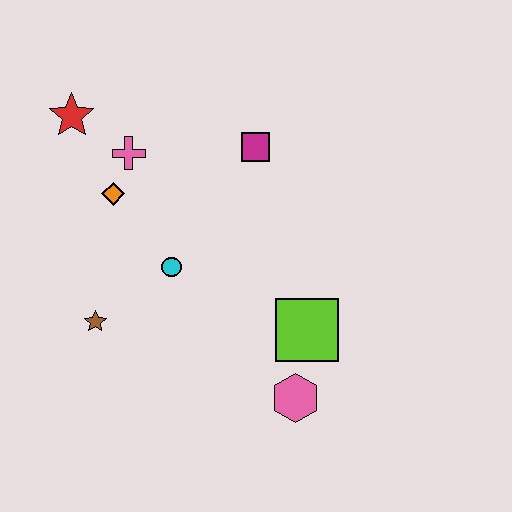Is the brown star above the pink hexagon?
Yes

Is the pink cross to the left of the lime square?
Yes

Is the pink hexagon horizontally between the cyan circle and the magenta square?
No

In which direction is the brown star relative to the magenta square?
The brown star is below the magenta square.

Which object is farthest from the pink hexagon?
The red star is farthest from the pink hexagon.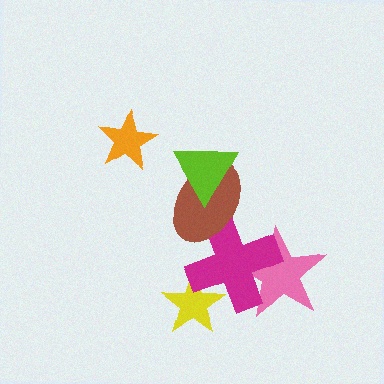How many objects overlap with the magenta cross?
3 objects overlap with the magenta cross.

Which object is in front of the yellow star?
The magenta cross is in front of the yellow star.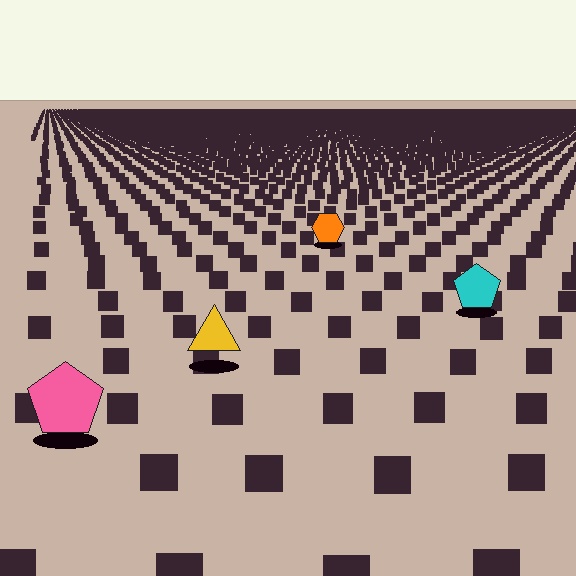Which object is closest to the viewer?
The pink pentagon is closest. The texture marks near it are larger and more spread out.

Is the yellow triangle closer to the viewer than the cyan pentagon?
Yes. The yellow triangle is closer — you can tell from the texture gradient: the ground texture is coarser near it.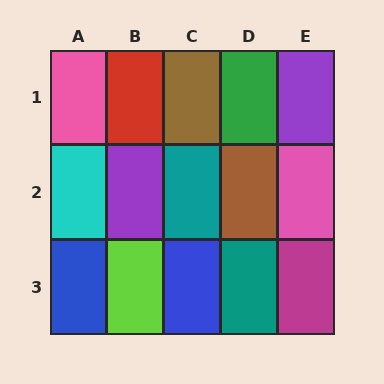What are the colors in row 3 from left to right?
Blue, lime, blue, teal, magenta.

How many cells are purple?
2 cells are purple.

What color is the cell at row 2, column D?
Brown.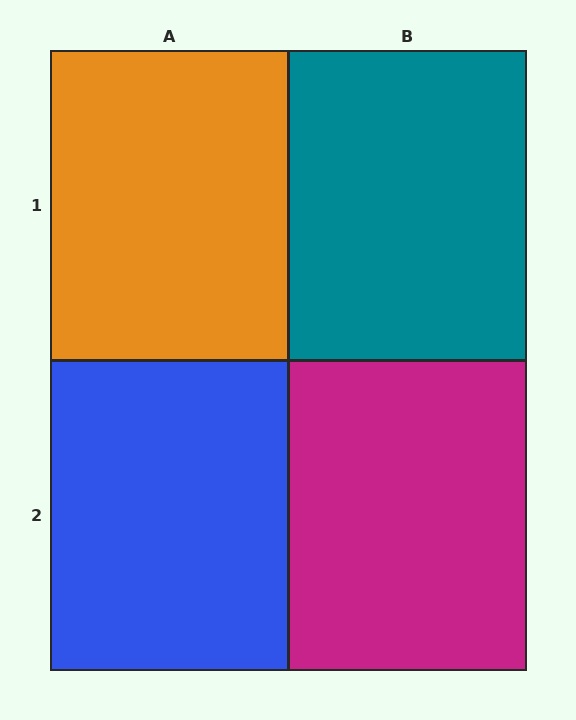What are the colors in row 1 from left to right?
Orange, teal.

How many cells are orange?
1 cell is orange.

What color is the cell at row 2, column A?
Blue.